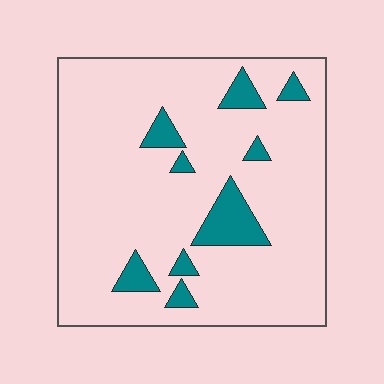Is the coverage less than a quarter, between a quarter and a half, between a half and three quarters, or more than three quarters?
Less than a quarter.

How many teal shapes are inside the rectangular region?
9.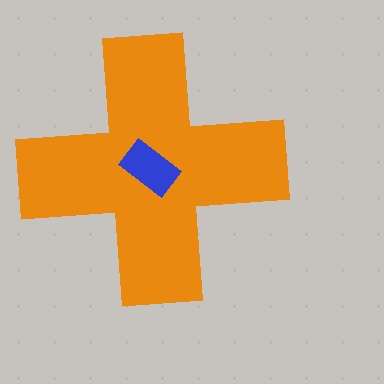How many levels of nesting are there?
2.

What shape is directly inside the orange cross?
The blue rectangle.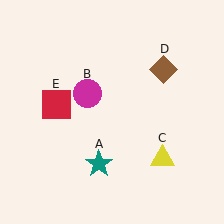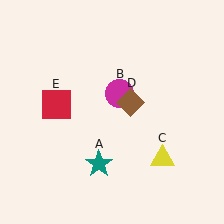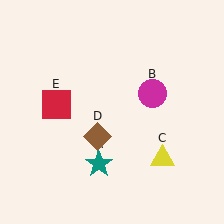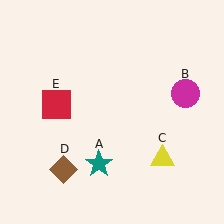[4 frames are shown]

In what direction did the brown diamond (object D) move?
The brown diamond (object D) moved down and to the left.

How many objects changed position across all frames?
2 objects changed position: magenta circle (object B), brown diamond (object D).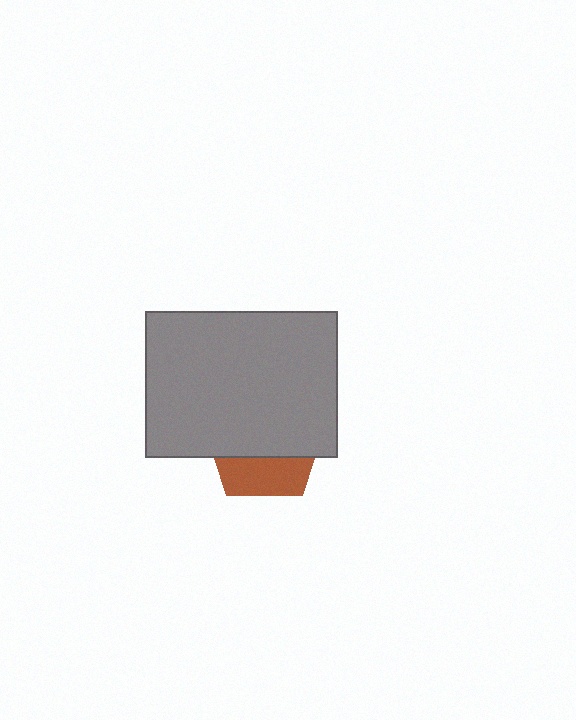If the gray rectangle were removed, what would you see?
You would see the complete brown pentagon.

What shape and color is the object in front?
The object in front is a gray rectangle.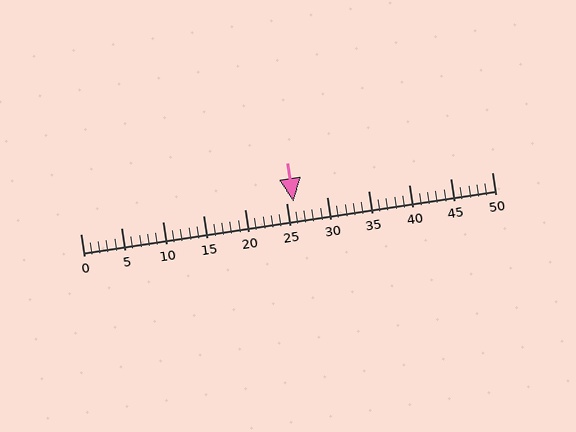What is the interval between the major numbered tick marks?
The major tick marks are spaced 5 units apart.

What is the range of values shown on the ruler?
The ruler shows values from 0 to 50.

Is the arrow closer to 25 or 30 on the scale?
The arrow is closer to 25.